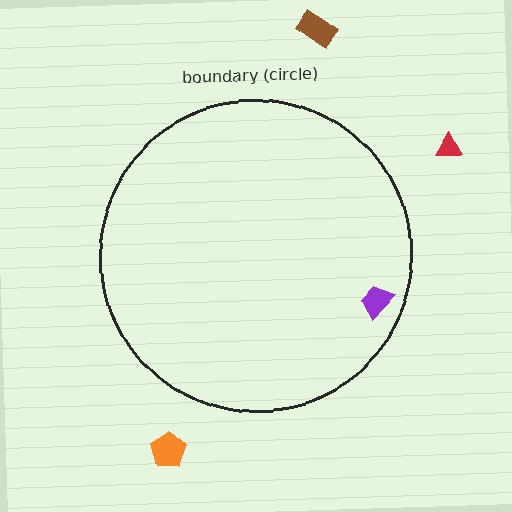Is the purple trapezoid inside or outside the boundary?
Inside.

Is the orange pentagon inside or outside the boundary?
Outside.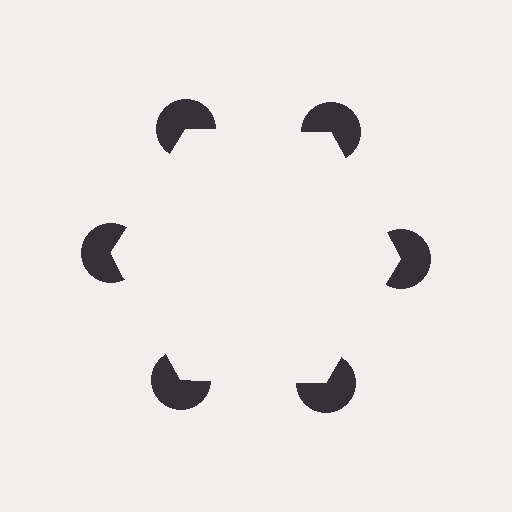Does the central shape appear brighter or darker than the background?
It typically appears slightly brighter than the background, even though no actual brightness change is drawn.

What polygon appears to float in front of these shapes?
An illusory hexagon — its edges are inferred from the aligned wedge cuts in the pac-man discs, not physically drawn.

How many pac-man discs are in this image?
There are 6 — one at each vertex of the illusory hexagon.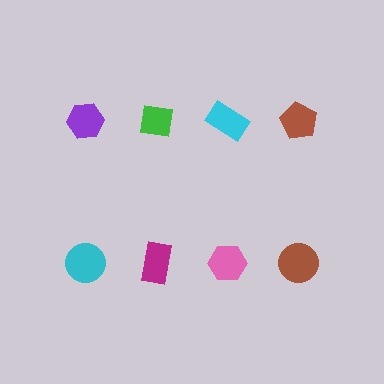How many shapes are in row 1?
4 shapes.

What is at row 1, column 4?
A brown pentagon.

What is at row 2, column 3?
A pink hexagon.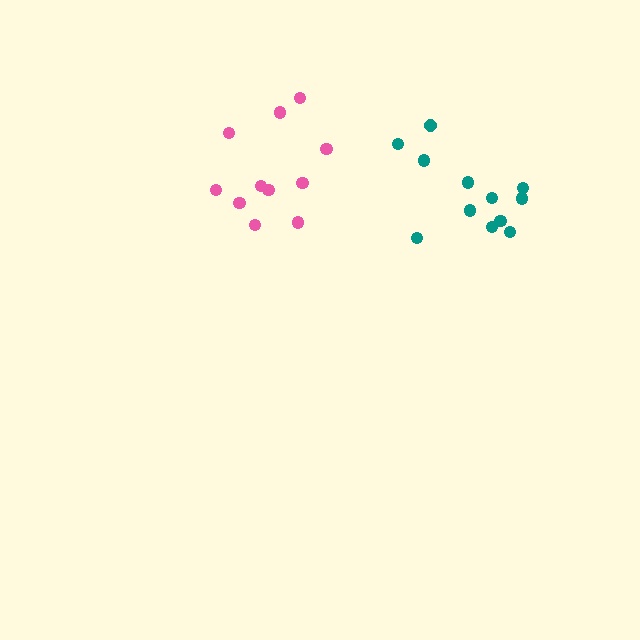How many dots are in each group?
Group 1: 12 dots, Group 2: 11 dots (23 total).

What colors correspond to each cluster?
The clusters are colored: teal, pink.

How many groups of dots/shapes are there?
There are 2 groups.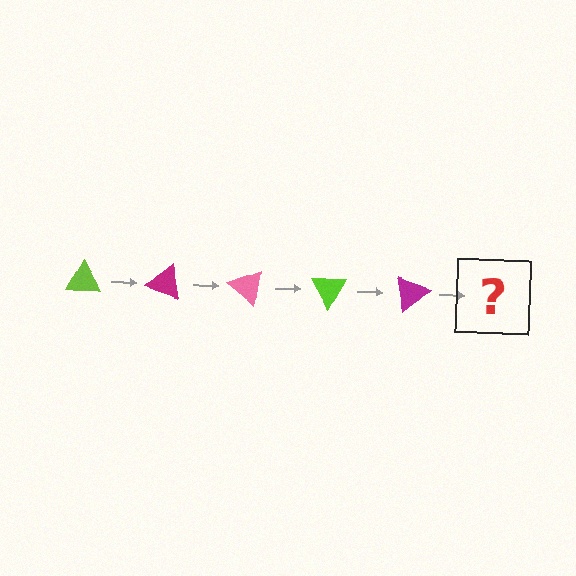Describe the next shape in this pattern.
It should be a pink triangle, rotated 100 degrees from the start.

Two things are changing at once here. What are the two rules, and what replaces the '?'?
The two rules are that it rotates 20 degrees each step and the color cycles through lime, magenta, and pink. The '?' should be a pink triangle, rotated 100 degrees from the start.